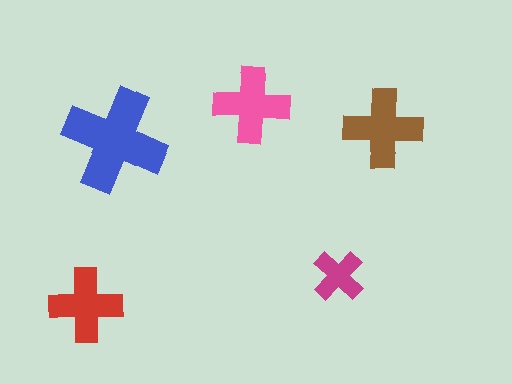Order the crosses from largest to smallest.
the blue one, the brown one, the pink one, the red one, the magenta one.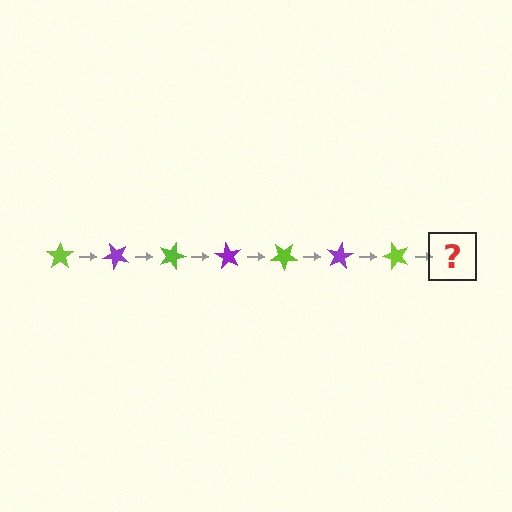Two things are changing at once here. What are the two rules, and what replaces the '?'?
The two rules are that it rotates 45 degrees each step and the color cycles through lime and purple. The '?' should be a purple star, rotated 315 degrees from the start.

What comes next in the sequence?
The next element should be a purple star, rotated 315 degrees from the start.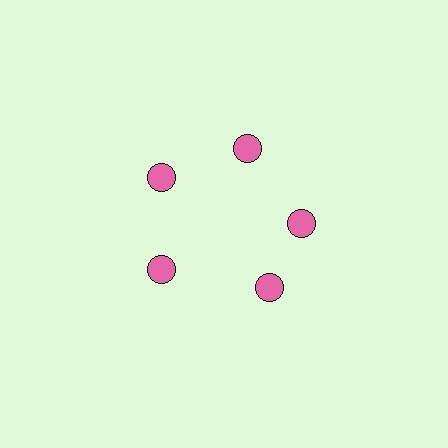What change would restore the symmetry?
The symmetry would be restored by rotating it back into even spacing with its neighbors so that all 5 circles sit at equal angles and equal distance from the center.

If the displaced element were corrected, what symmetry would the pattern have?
It would have 5-fold rotational symmetry — the pattern would map onto itself every 72 degrees.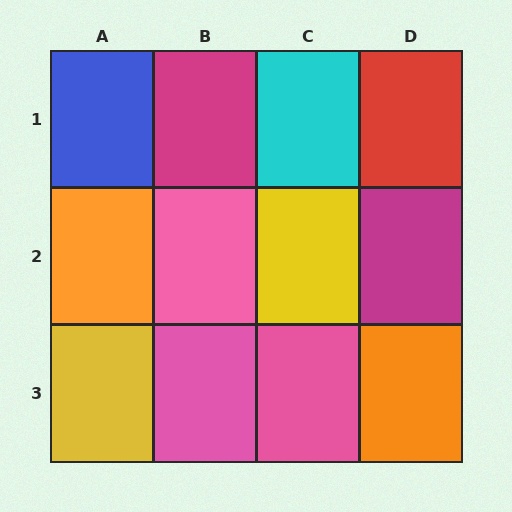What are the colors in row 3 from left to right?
Yellow, pink, pink, orange.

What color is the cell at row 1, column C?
Cyan.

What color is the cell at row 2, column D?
Magenta.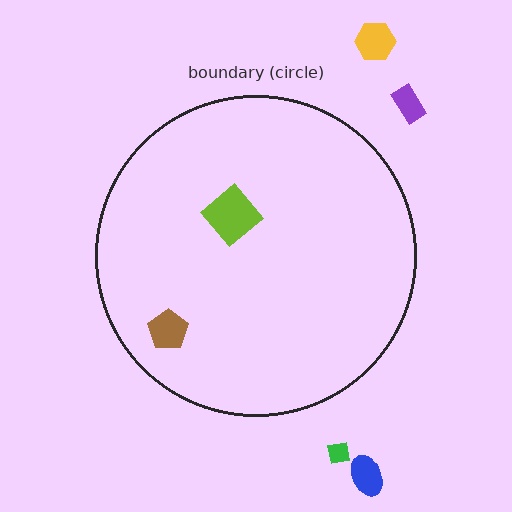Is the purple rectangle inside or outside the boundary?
Outside.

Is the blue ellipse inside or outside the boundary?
Outside.